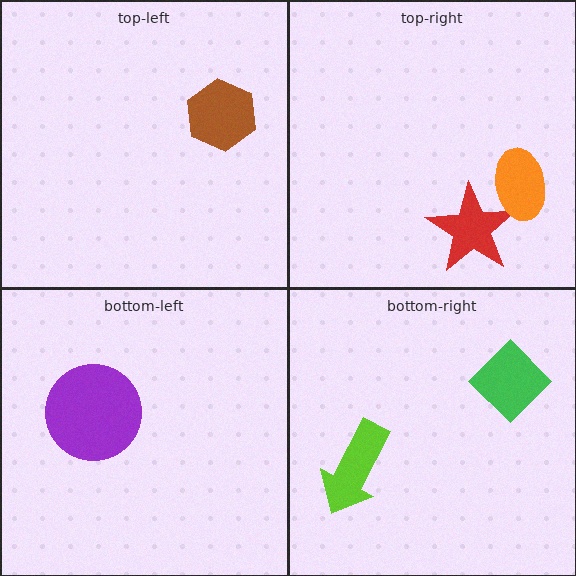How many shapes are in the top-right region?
2.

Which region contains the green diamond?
The bottom-right region.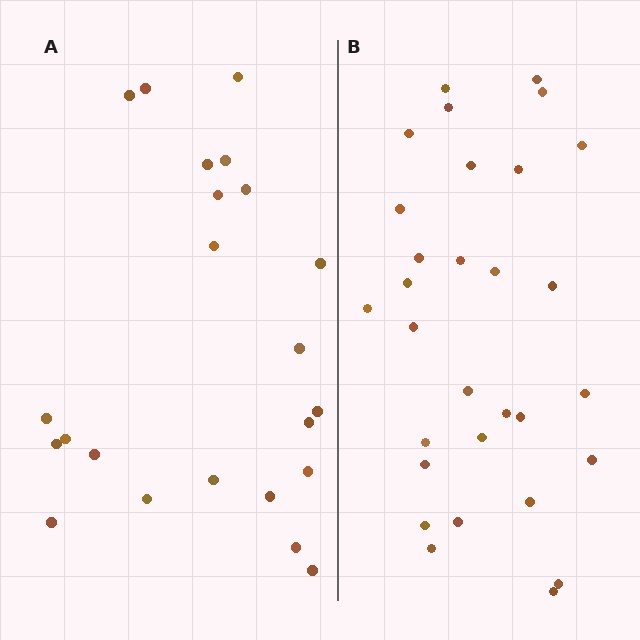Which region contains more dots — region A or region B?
Region B (the right region) has more dots.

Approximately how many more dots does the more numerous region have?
Region B has roughly 8 or so more dots than region A.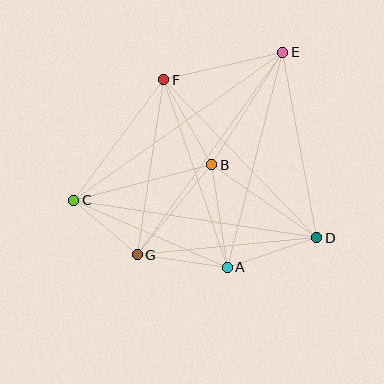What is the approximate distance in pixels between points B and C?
The distance between B and C is approximately 142 pixels.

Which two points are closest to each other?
Points C and G are closest to each other.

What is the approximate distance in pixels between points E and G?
The distance between E and G is approximately 249 pixels.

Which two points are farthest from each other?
Points C and E are farthest from each other.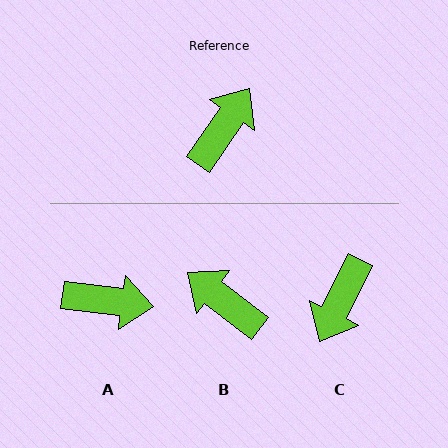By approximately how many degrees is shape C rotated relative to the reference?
Approximately 172 degrees clockwise.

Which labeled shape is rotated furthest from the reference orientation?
C, about 172 degrees away.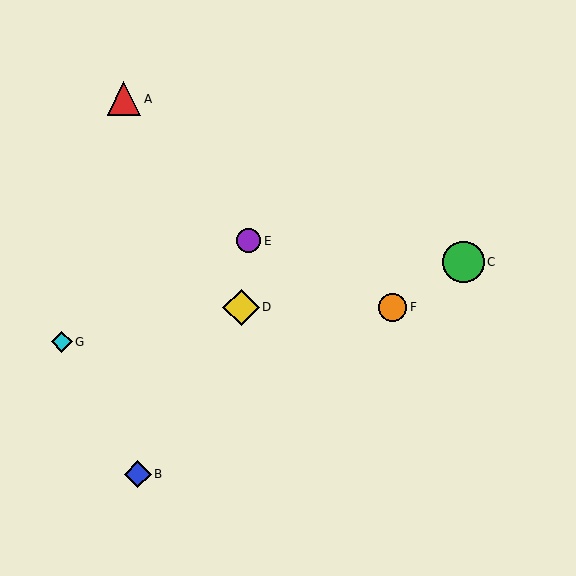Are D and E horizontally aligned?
No, D is at y≈307 and E is at y≈241.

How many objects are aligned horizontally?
2 objects (D, F) are aligned horizontally.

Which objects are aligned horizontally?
Objects D, F are aligned horizontally.